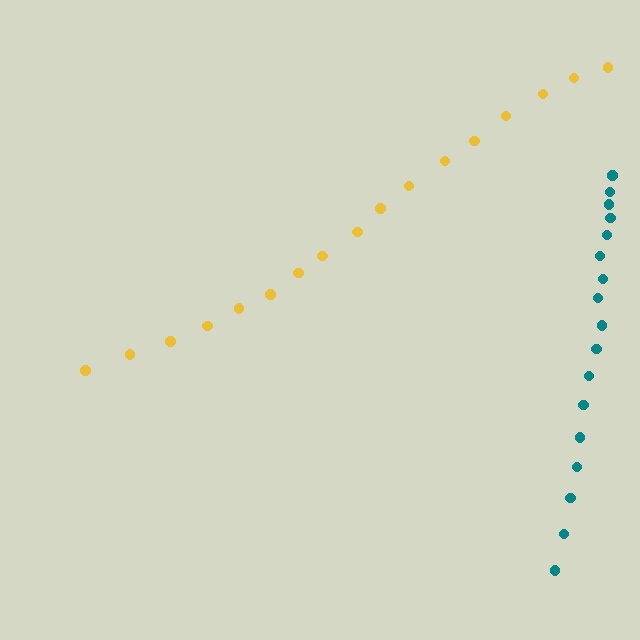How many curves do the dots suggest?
There are 2 distinct paths.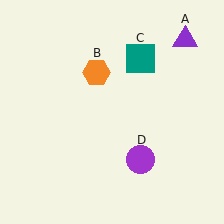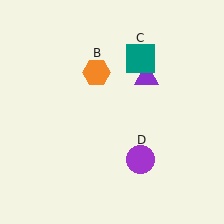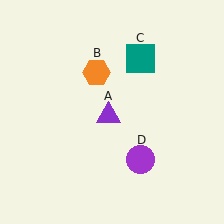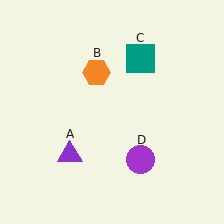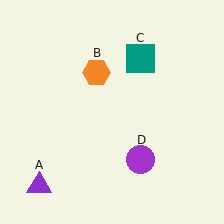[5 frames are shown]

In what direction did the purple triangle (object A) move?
The purple triangle (object A) moved down and to the left.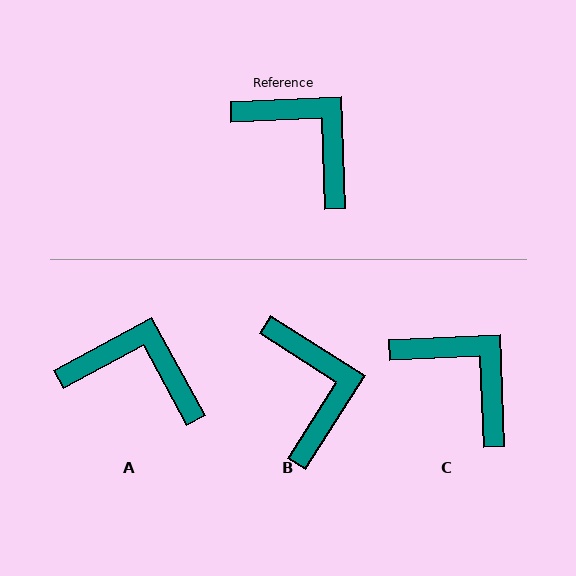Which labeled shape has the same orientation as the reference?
C.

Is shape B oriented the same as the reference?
No, it is off by about 35 degrees.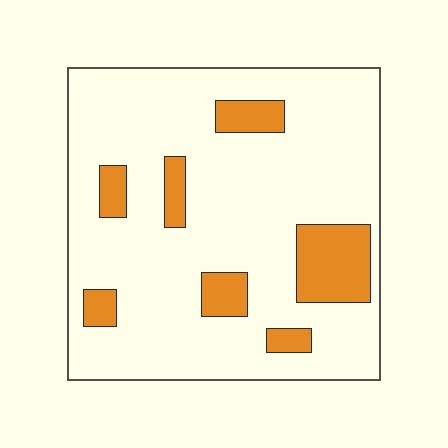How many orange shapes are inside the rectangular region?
7.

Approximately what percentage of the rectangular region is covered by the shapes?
Approximately 15%.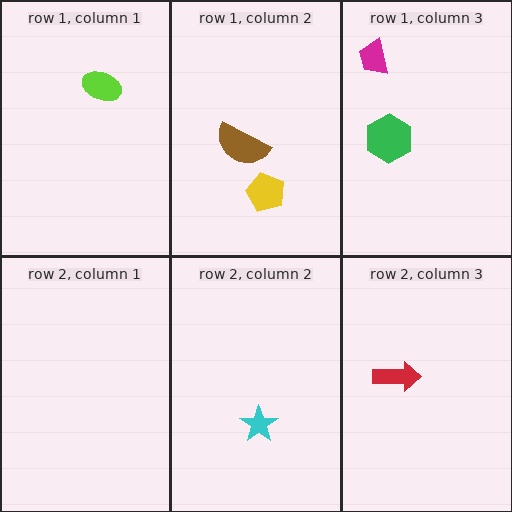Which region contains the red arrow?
The row 2, column 3 region.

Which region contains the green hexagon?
The row 1, column 3 region.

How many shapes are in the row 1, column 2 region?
2.